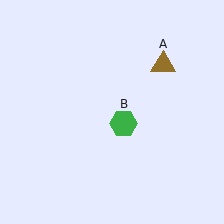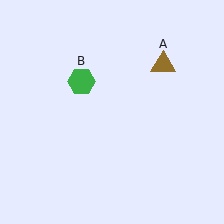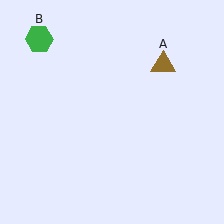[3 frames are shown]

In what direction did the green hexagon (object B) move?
The green hexagon (object B) moved up and to the left.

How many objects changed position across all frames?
1 object changed position: green hexagon (object B).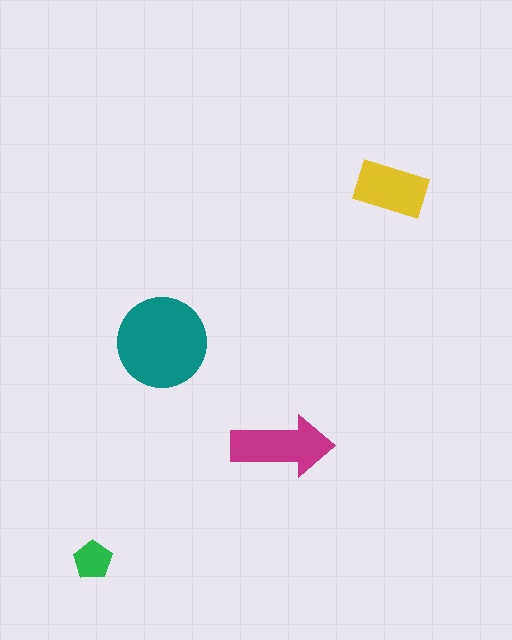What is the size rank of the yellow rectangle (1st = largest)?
3rd.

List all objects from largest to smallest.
The teal circle, the magenta arrow, the yellow rectangle, the green pentagon.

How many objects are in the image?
There are 4 objects in the image.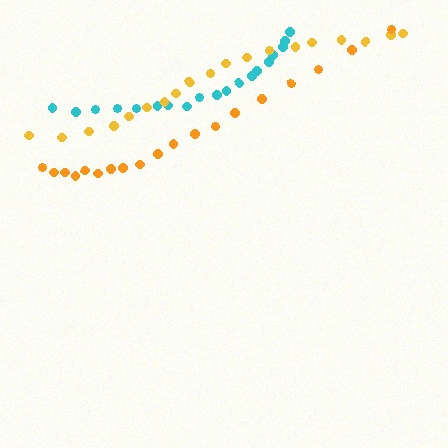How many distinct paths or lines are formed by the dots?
There are 3 distinct paths.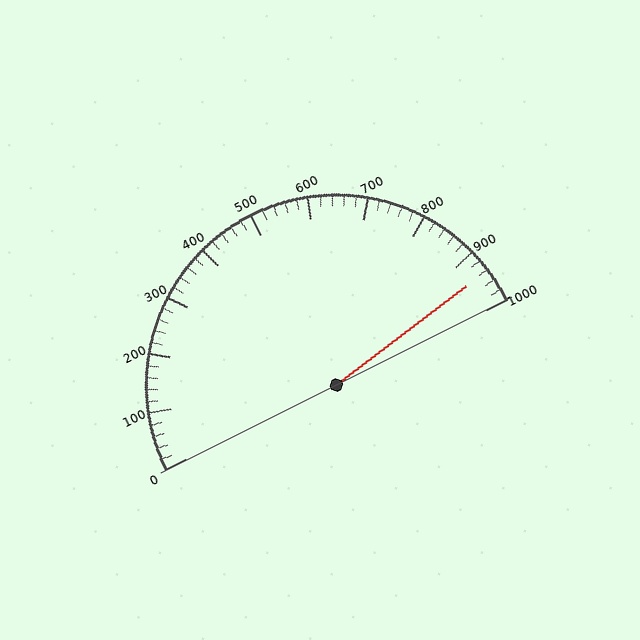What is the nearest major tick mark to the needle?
The nearest major tick mark is 900.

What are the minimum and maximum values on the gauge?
The gauge ranges from 0 to 1000.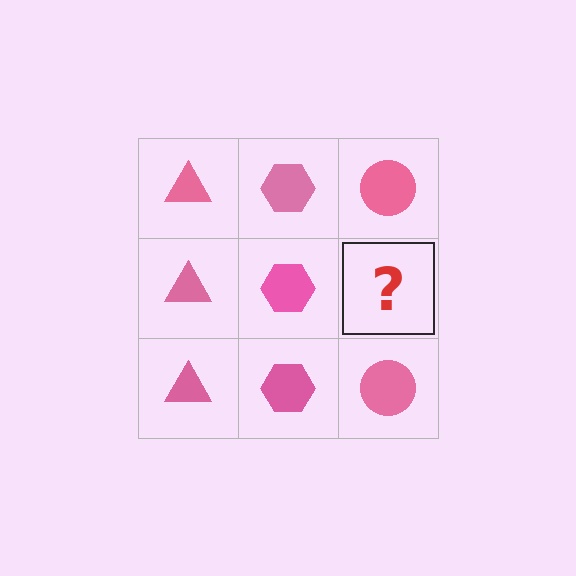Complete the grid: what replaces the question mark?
The question mark should be replaced with a pink circle.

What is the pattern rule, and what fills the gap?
The rule is that each column has a consistent shape. The gap should be filled with a pink circle.